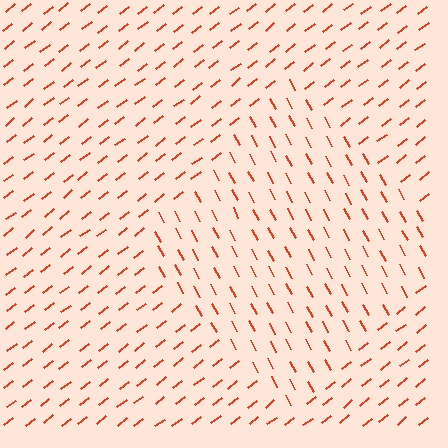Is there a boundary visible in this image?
Yes, there is a texture boundary formed by a change in line orientation.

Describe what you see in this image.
The image is filled with small red line segments. A diamond region in the image has lines oriented differently from the surrounding lines, creating a visible texture boundary.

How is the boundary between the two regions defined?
The boundary is defined purely by a change in line orientation (approximately 80 degrees difference). All lines are the same color and thickness.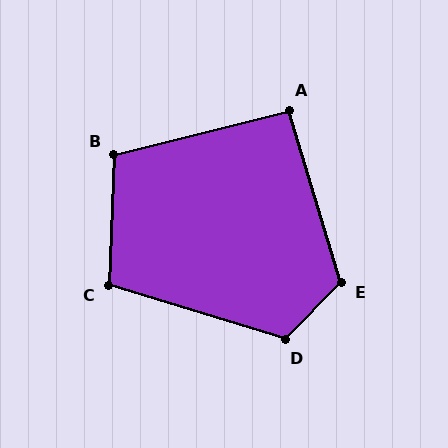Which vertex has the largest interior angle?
E, at approximately 119 degrees.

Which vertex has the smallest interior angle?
A, at approximately 93 degrees.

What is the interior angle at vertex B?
Approximately 106 degrees (obtuse).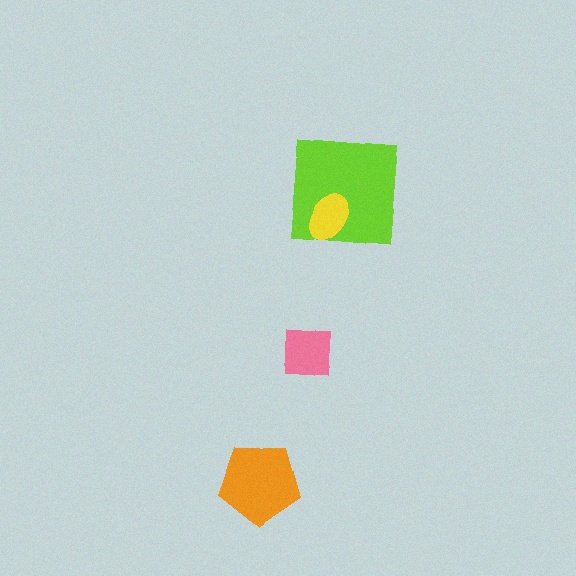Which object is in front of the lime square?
The yellow ellipse is in front of the lime square.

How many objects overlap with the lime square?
1 object overlaps with the lime square.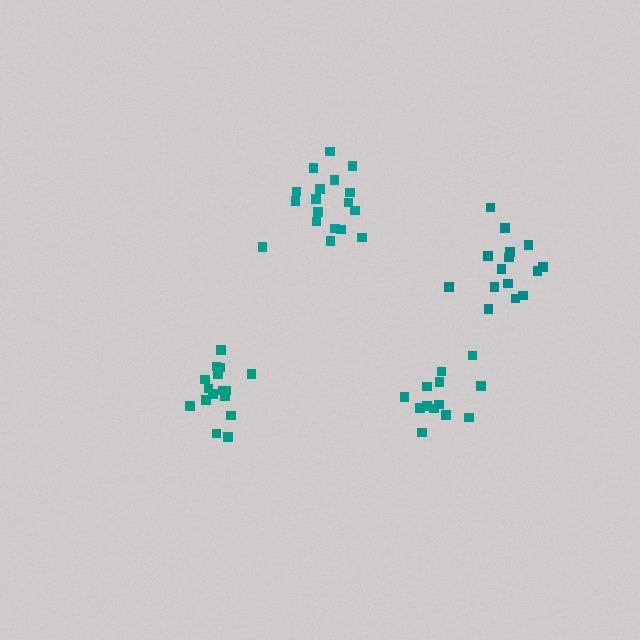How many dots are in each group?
Group 1: 16 dots, Group 2: 13 dots, Group 3: 15 dots, Group 4: 18 dots (62 total).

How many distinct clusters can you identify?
There are 4 distinct clusters.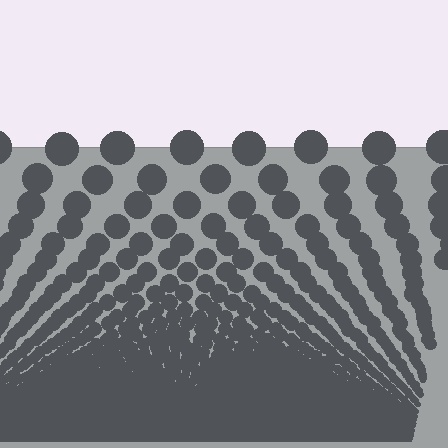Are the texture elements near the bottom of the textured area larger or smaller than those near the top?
Smaller. The gradient is inverted — elements near the bottom are smaller and denser.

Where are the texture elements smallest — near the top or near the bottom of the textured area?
Near the bottom.